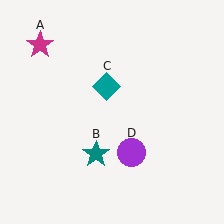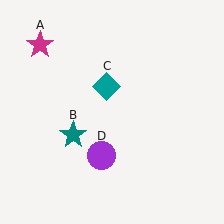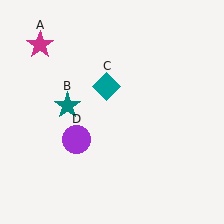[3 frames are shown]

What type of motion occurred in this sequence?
The teal star (object B), purple circle (object D) rotated clockwise around the center of the scene.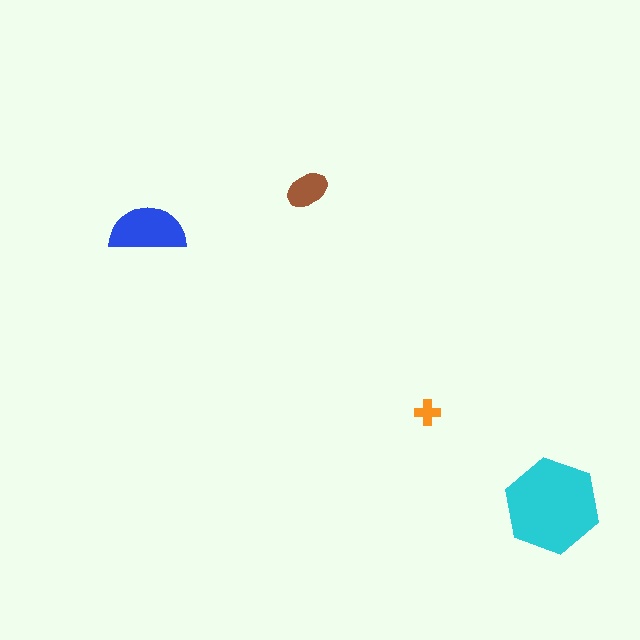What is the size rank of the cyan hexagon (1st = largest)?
1st.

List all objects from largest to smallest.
The cyan hexagon, the blue semicircle, the brown ellipse, the orange cross.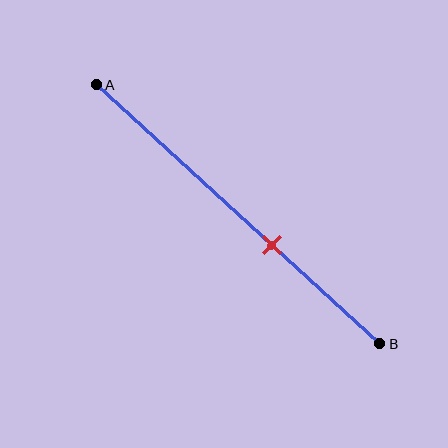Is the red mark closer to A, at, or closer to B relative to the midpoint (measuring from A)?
The red mark is closer to point B than the midpoint of segment AB.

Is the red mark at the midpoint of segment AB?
No, the mark is at about 60% from A, not at the 50% midpoint.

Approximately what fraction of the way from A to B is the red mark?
The red mark is approximately 60% of the way from A to B.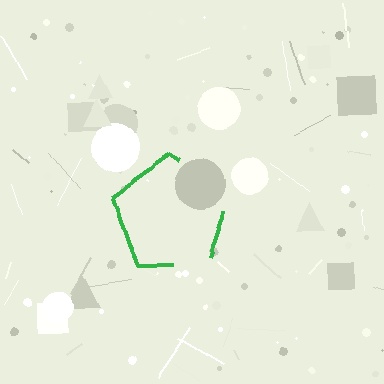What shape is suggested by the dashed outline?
The dashed outline suggests a pentagon.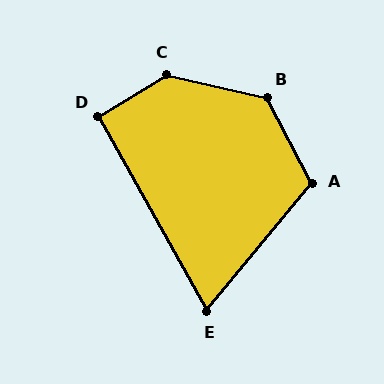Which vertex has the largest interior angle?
C, at approximately 135 degrees.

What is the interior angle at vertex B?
Approximately 131 degrees (obtuse).